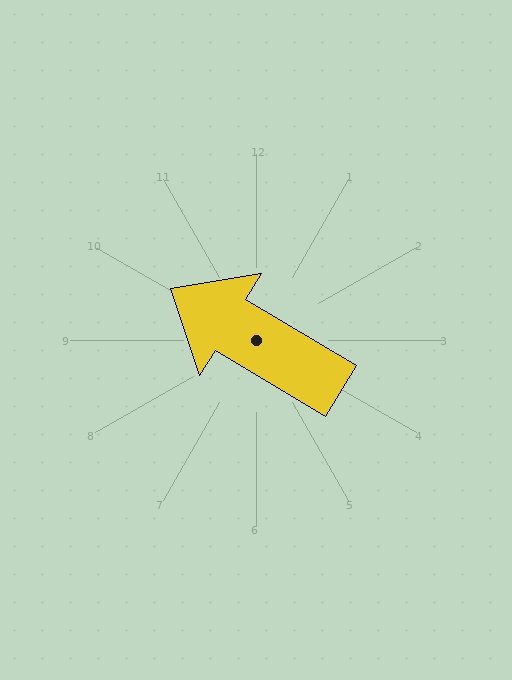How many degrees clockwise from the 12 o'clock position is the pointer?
Approximately 301 degrees.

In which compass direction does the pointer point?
Northwest.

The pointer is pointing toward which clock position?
Roughly 10 o'clock.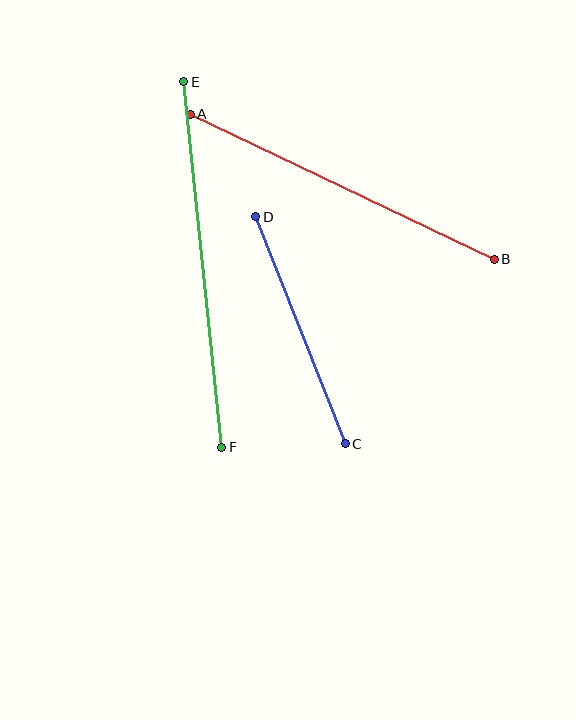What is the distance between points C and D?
The distance is approximately 244 pixels.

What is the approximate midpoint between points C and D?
The midpoint is at approximately (300, 330) pixels.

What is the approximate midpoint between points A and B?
The midpoint is at approximately (342, 187) pixels.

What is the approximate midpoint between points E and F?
The midpoint is at approximately (203, 264) pixels.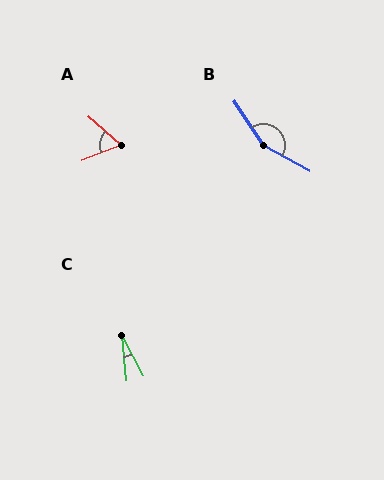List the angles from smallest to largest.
C (23°), A (62°), B (152°).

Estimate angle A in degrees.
Approximately 62 degrees.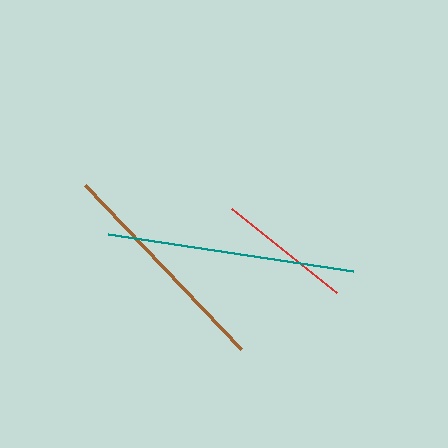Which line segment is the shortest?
The red line is the shortest at approximately 134 pixels.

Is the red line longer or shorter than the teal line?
The teal line is longer than the red line.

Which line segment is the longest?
The teal line is the longest at approximately 248 pixels.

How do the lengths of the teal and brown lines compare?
The teal and brown lines are approximately the same length.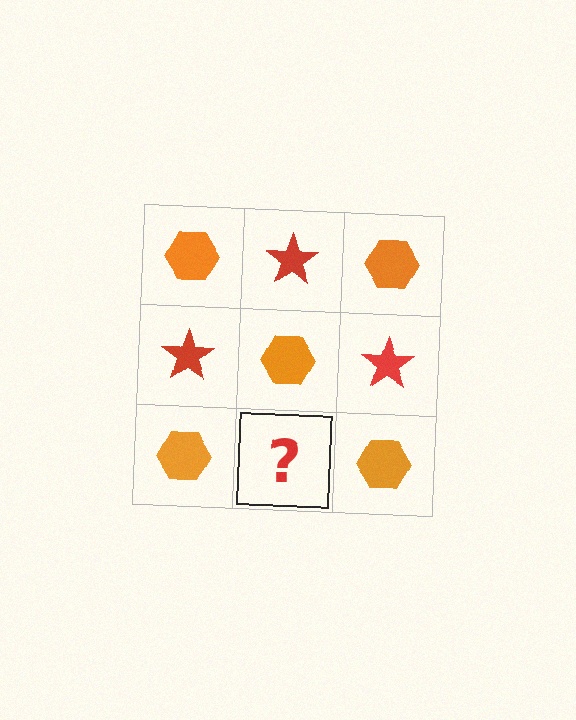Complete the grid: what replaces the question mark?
The question mark should be replaced with a red star.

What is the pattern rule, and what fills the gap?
The rule is that it alternates orange hexagon and red star in a checkerboard pattern. The gap should be filled with a red star.